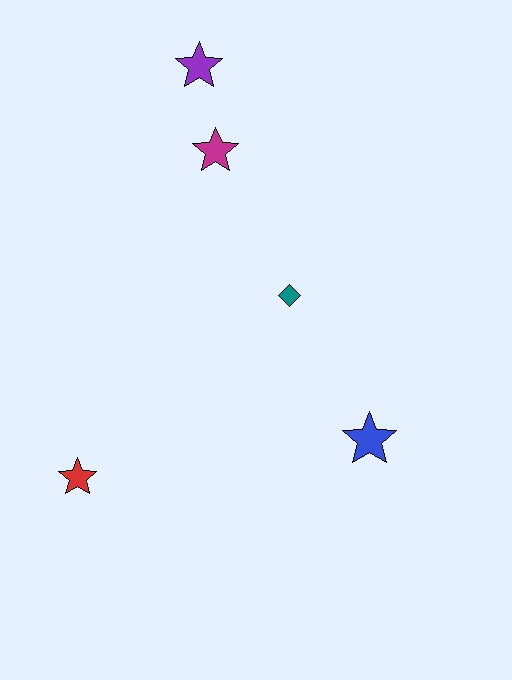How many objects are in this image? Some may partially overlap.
There are 5 objects.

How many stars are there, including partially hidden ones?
There are 4 stars.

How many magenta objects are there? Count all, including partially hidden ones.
There is 1 magenta object.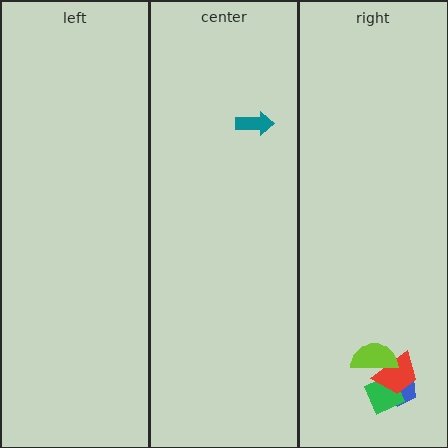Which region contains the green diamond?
The right region.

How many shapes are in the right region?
4.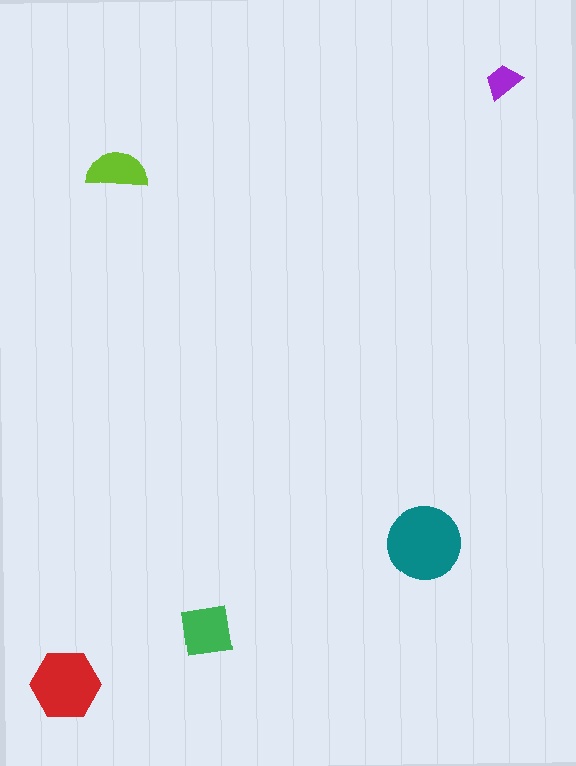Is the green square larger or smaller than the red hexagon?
Smaller.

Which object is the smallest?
The purple trapezoid.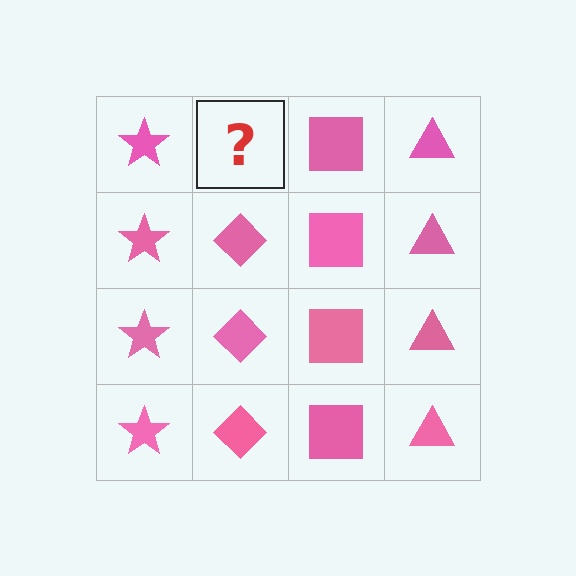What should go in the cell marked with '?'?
The missing cell should contain a pink diamond.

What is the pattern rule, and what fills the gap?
The rule is that each column has a consistent shape. The gap should be filled with a pink diamond.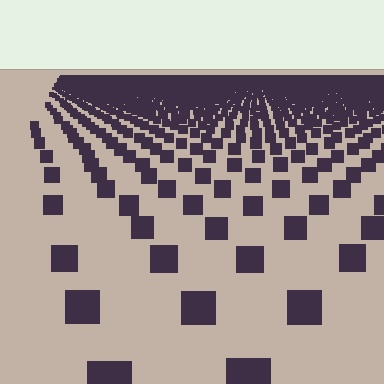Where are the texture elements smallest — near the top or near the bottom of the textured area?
Near the top.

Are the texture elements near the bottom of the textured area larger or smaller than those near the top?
Larger. Near the bottom, elements are closer to the viewer and appear at a bigger on-screen size.